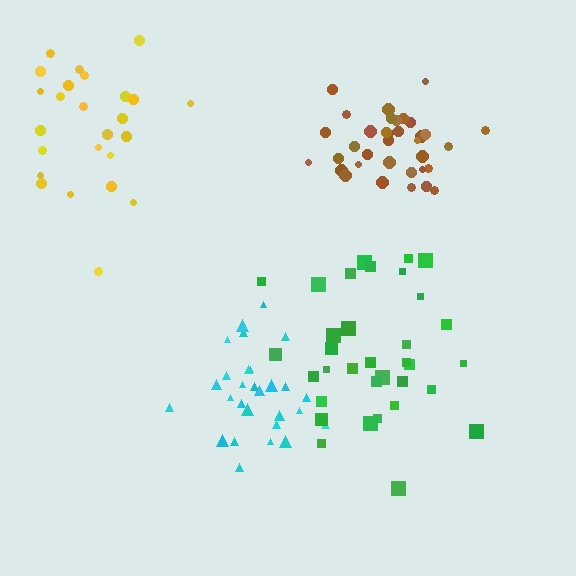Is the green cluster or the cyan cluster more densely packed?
Cyan.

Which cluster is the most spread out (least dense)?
Green.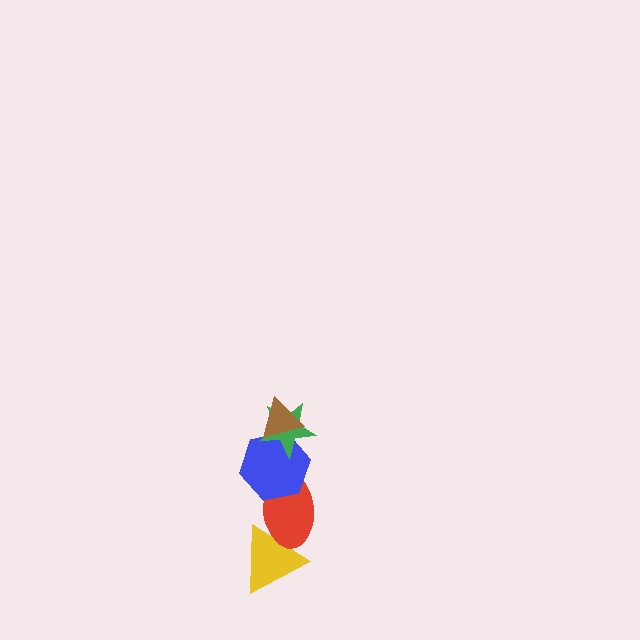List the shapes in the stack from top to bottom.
From top to bottom: the brown triangle, the green star, the blue hexagon, the red ellipse, the yellow triangle.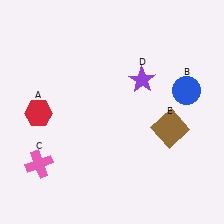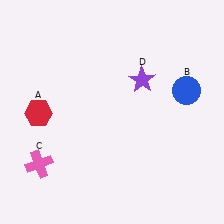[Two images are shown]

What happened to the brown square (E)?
The brown square (E) was removed in Image 2. It was in the bottom-right area of Image 1.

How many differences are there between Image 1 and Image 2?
There is 1 difference between the two images.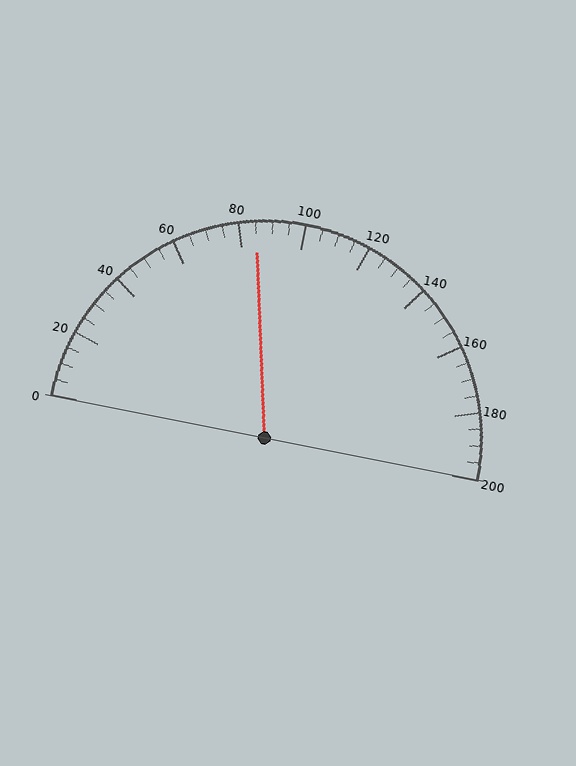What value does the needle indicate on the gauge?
The needle indicates approximately 85.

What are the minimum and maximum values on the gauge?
The gauge ranges from 0 to 200.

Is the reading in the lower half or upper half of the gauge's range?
The reading is in the lower half of the range (0 to 200).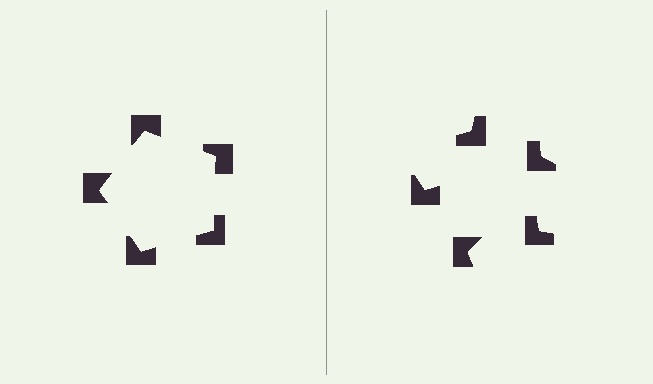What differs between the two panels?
The notched squares are positioned identically on both sides; only the wedge orientations differ. On the left they align to a pentagon; on the right they are misaligned.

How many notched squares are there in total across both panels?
10 — 5 on each side.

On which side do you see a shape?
An illusory pentagon appears on the left side. On the right side the wedge cuts are rotated, so no coherent shape forms.